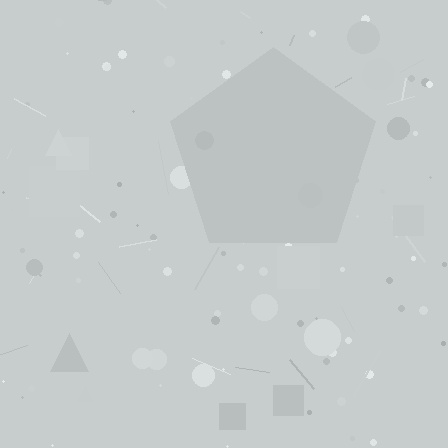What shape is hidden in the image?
A pentagon is hidden in the image.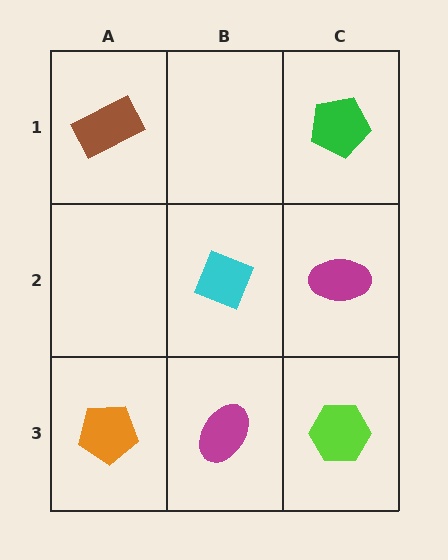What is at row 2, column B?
A cyan diamond.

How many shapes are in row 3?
3 shapes.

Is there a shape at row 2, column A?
No, that cell is empty.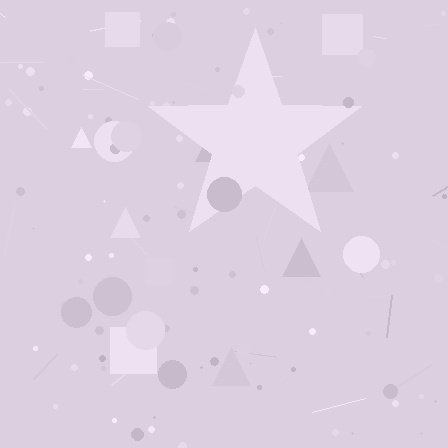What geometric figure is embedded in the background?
A star is embedded in the background.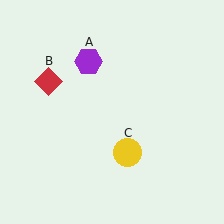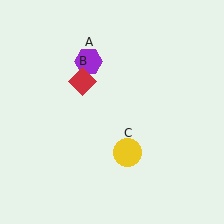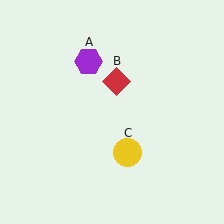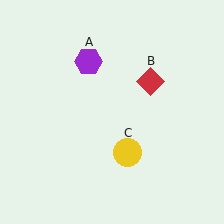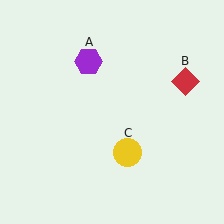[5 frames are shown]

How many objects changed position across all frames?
1 object changed position: red diamond (object B).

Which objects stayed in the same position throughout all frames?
Purple hexagon (object A) and yellow circle (object C) remained stationary.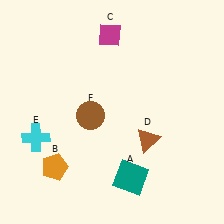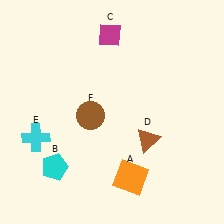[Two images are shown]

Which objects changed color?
A changed from teal to orange. B changed from orange to cyan.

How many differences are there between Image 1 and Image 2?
There are 2 differences between the two images.